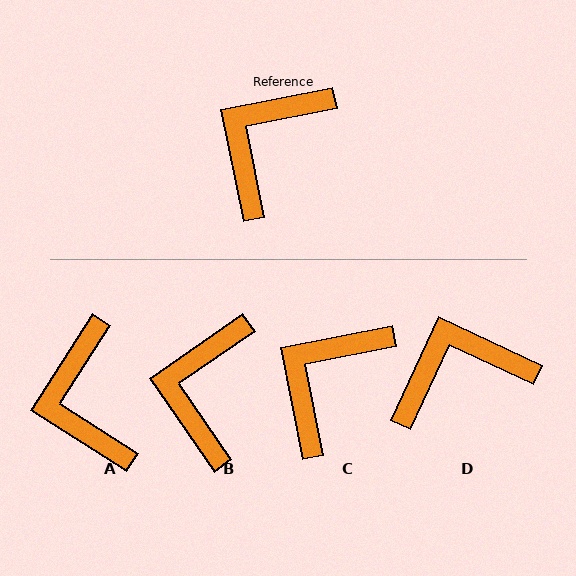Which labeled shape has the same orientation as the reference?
C.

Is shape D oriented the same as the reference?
No, it is off by about 36 degrees.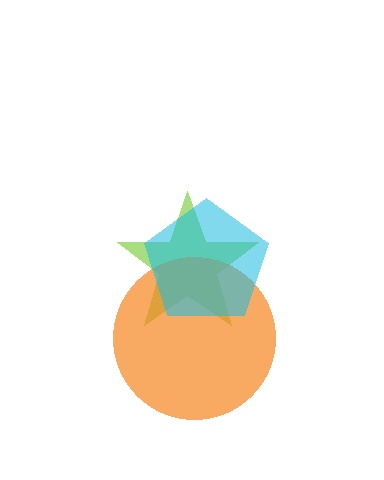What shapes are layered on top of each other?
The layered shapes are: a lime star, an orange circle, a cyan pentagon.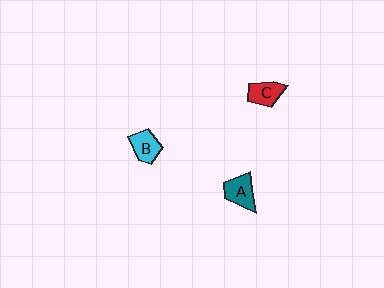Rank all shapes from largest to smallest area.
From largest to smallest: A (teal), B (cyan), C (red).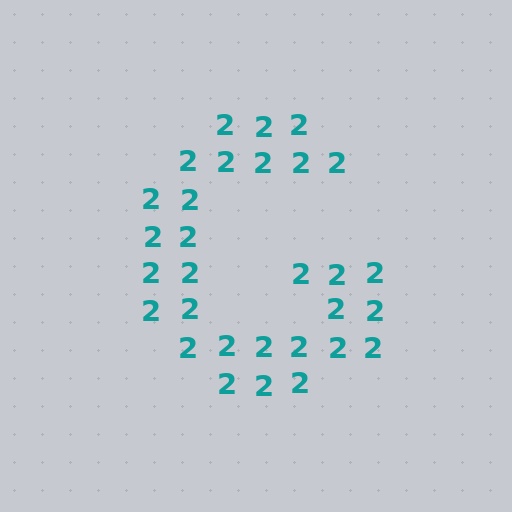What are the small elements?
The small elements are digit 2's.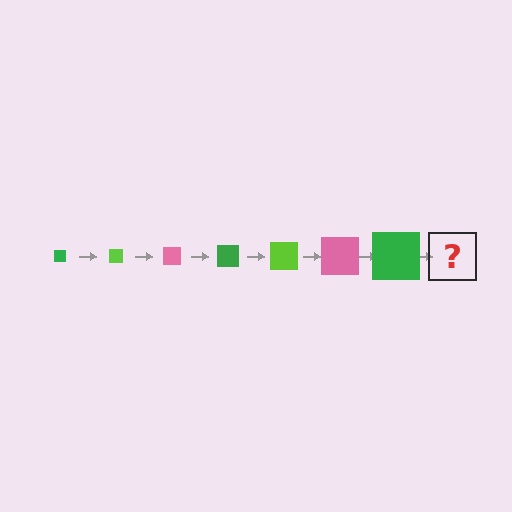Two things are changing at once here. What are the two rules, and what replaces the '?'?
The two rules are that the square grows larger each step and the color cycles through green, lime, and pink. The '?' should be a lime square, larger than the previous one.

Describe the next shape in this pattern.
It should be a lime square, larger than the previous one.